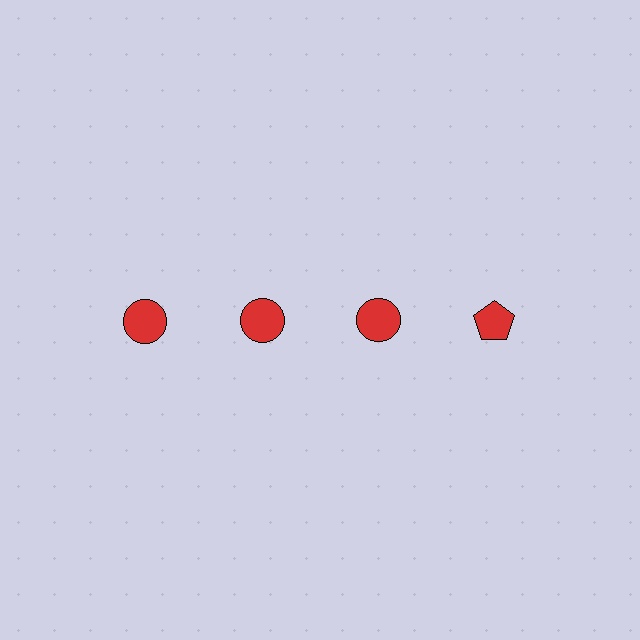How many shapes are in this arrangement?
There are 4 shapes arranged in a grid pattern.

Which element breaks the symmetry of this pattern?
The red pentagon in the top row, second from right column breaks the symmetry. All other shapes are red circles.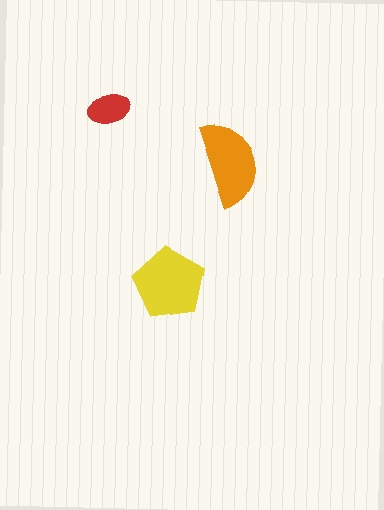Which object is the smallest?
The red ellipse.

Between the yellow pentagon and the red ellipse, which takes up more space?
The yellow pentagon.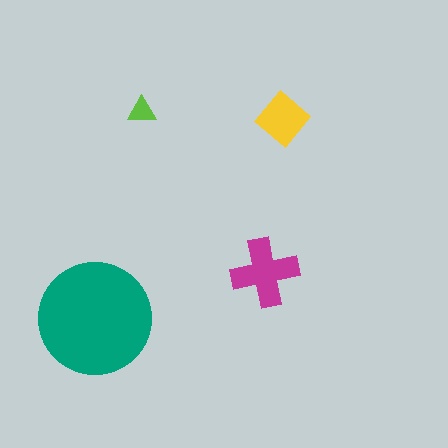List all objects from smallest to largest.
The lime triangle, the yellow diamond, the magenta cross, the teal circle.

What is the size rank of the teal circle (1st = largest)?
1st.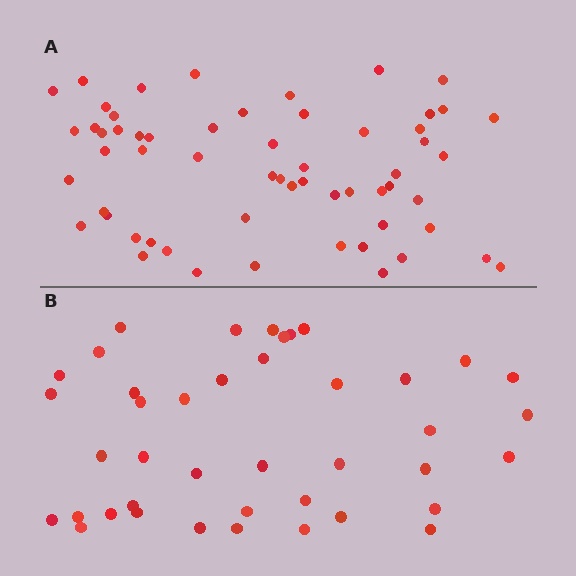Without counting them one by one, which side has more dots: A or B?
Region A (the top region) has more dots.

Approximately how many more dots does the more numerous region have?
Region A has approximately 20 more dots than region B.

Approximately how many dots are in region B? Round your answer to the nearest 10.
About 40 dots. (The exact count is 41, which rounds to 40.)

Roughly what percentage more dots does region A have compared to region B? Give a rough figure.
About 45% more.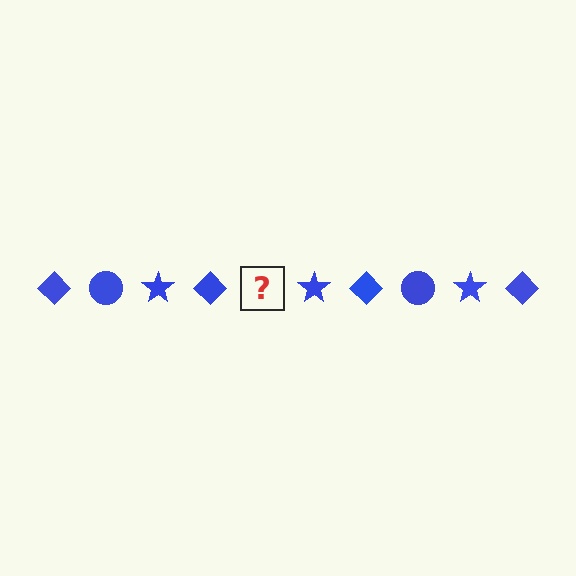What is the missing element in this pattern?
The missing element is a blue circle.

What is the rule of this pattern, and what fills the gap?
The rule is that the pattern cycles through diamond, circle, star shapes in blue. The gap should be filled with a blue circle.